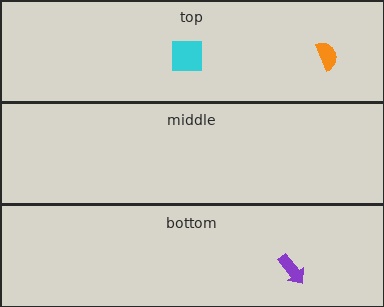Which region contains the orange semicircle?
The top region.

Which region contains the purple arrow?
The bottom region.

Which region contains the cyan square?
The top region.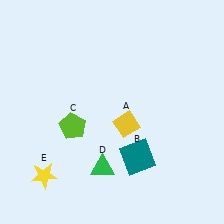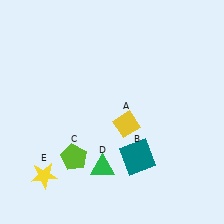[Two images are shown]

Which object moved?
The lime pentagon (C) moved down.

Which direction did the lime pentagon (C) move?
The lime pentagon (C) moved down.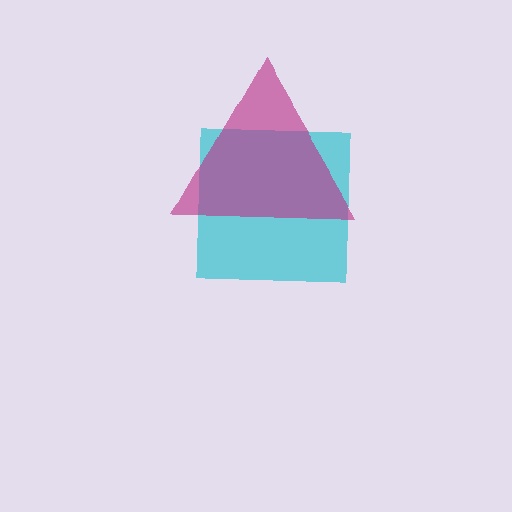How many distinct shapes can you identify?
There are 2 distinct shapes: a cyan square, a magenta triangle.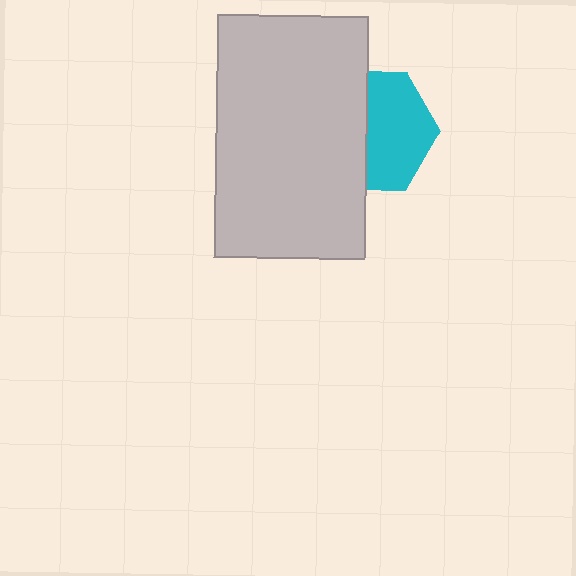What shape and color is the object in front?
The object in front is a light gray rectangle.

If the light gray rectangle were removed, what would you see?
You would see the complete cyan hexagon.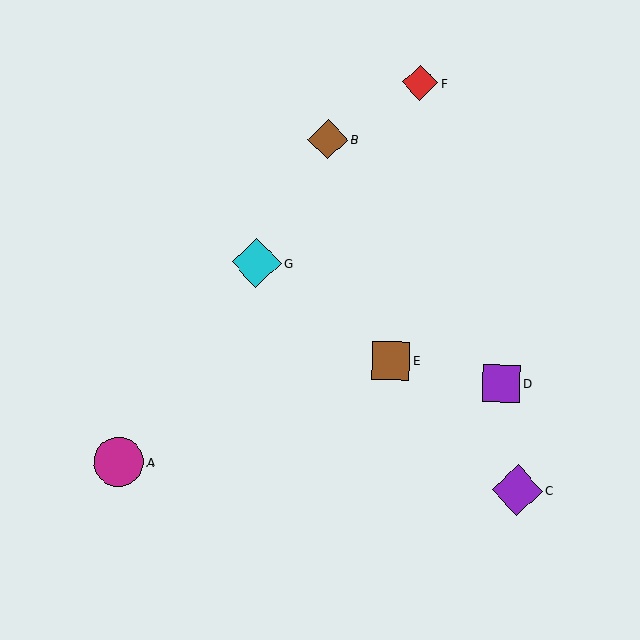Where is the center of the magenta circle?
The center of the magenta circle is at (119, 462).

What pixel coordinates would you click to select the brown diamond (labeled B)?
Click at (328, 139) to select the brown diamond B.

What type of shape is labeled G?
Shape G is a cyan diamond.